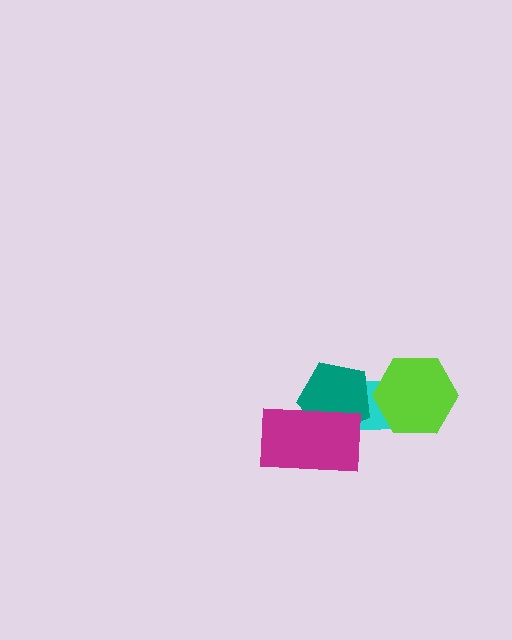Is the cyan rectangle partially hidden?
Yes, it is partially covered by another shape.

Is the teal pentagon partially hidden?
Yes, it is partially covered by another shape.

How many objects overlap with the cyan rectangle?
3 objects overlap with the cyan rectangle.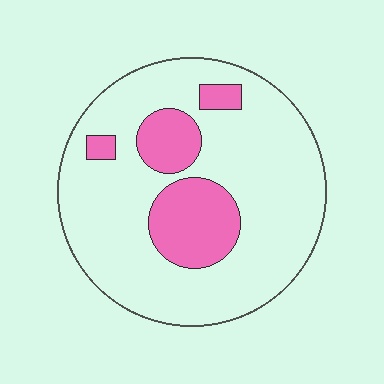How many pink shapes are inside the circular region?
4.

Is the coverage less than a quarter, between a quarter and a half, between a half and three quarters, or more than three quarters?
Less than a quarter.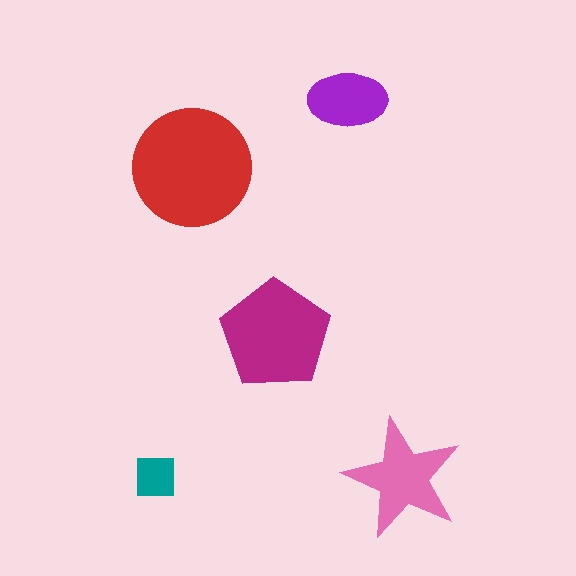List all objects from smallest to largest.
The teal square, the purple ellipse, the pink star, the magenta pentagon, the red circle.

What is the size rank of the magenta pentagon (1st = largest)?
2nd.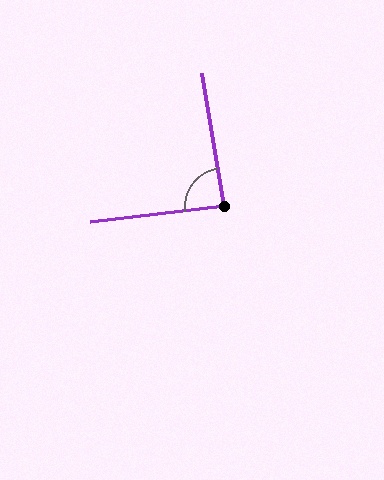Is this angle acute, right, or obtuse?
It is approximately a right angle.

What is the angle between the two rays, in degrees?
Approximately 88 degrees.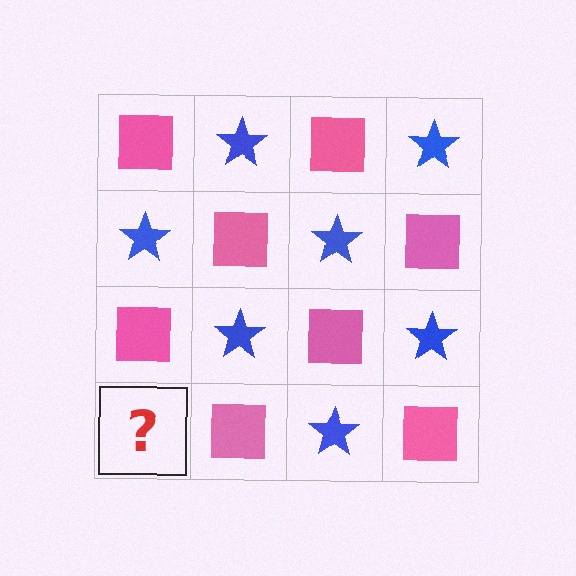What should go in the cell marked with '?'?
The missing cell should contain a blue star.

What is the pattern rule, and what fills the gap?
The rule is that it alternates pink square and blue star in a checkerboard pattern. The gap should be filled with a blue star.